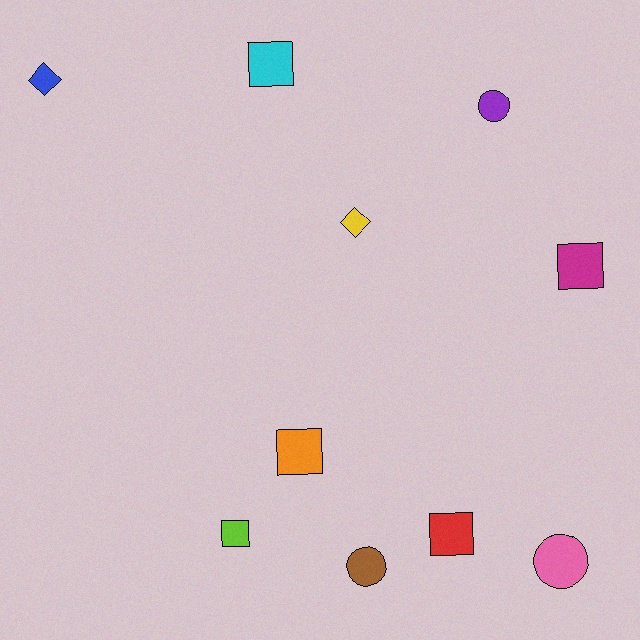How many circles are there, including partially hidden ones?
There are 3 circles.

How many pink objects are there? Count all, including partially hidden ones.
There is 1 pink object.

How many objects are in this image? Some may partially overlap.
There are 10 objects.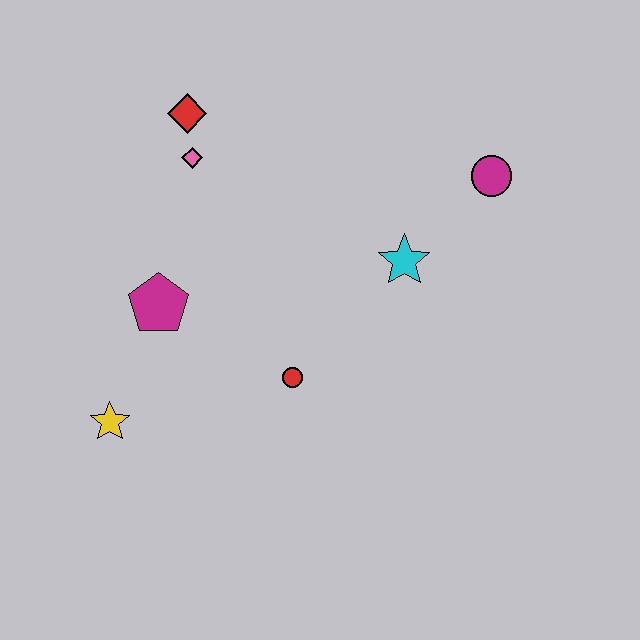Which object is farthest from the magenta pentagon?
The magenta circle is farthest from the magenta pentagon.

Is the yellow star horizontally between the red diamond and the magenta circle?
No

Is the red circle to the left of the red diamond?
No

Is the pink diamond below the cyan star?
No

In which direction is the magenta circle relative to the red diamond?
The magenta circle is to the right of the red diamond.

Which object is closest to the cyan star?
The magenta circle is closest to the cyan star.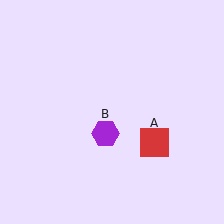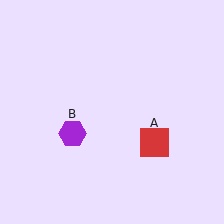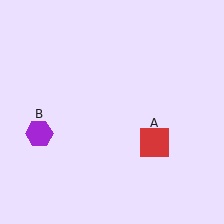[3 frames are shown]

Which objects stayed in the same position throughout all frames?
Red square (object A) remained stationary.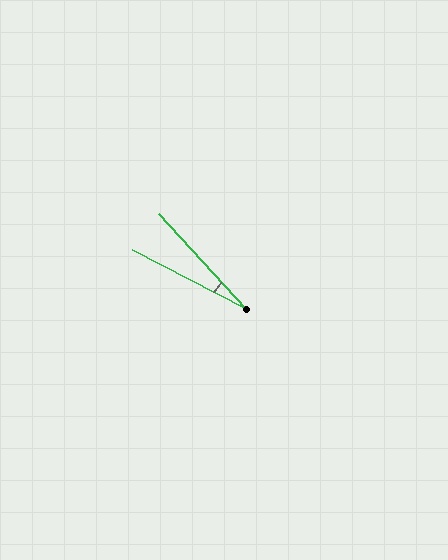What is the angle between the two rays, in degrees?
Approximately 20 degrees.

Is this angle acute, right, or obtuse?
It is acute.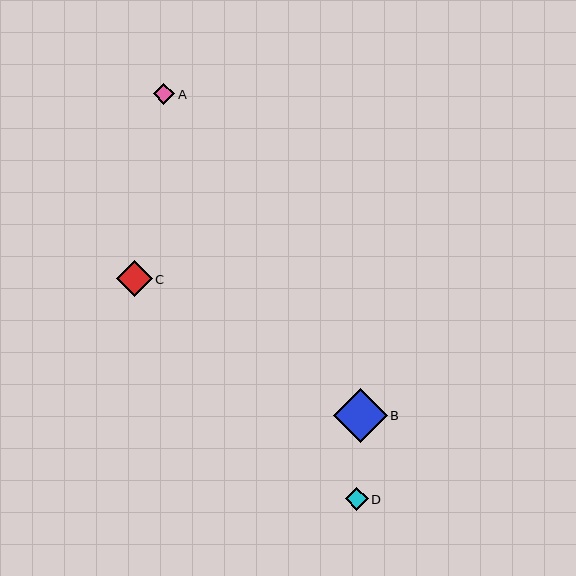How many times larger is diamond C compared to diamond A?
Diamond C is approximately 1.7 times the size of diamond A.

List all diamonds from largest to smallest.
From largest to smallest: B, C, D, A.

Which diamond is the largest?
Diamond B is the largest with a size of approximately 54 pixels.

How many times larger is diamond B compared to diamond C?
Diamond B is approximately 1.5 times the size of diamond C.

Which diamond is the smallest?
Diamond A is the smallest with a size of approximately 22 pixels.